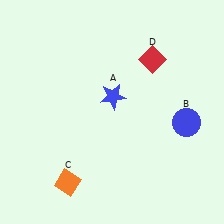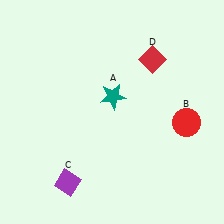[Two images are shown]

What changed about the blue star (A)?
In Image 1, A is blue. In Image 2, it changed to teal.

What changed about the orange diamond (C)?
In Image 1, C is orange. In Image 2, it changed to purple.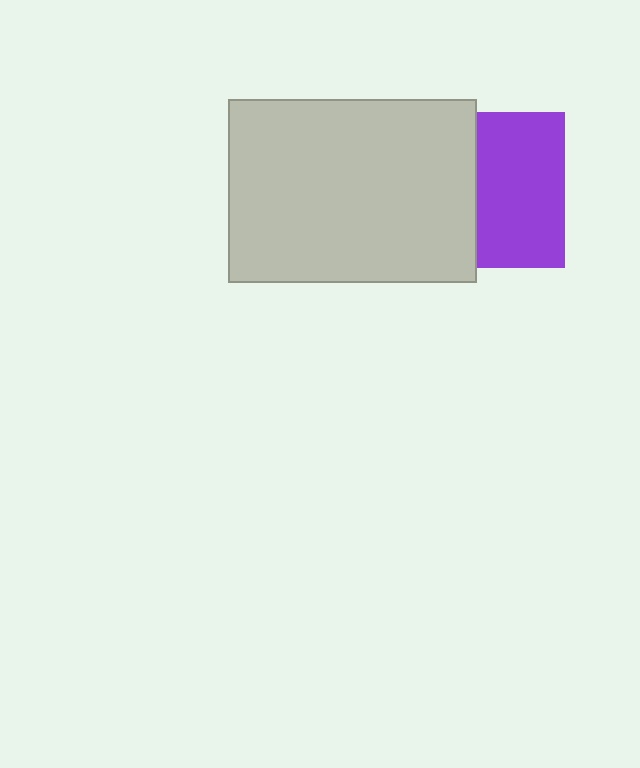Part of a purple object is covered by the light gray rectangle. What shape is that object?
It is a square.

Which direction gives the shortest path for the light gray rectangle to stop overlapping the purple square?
Moving left gives the shortest separation.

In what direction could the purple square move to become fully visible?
The purple square could move right. That would shift it out from behind the light gray rectangle entirely.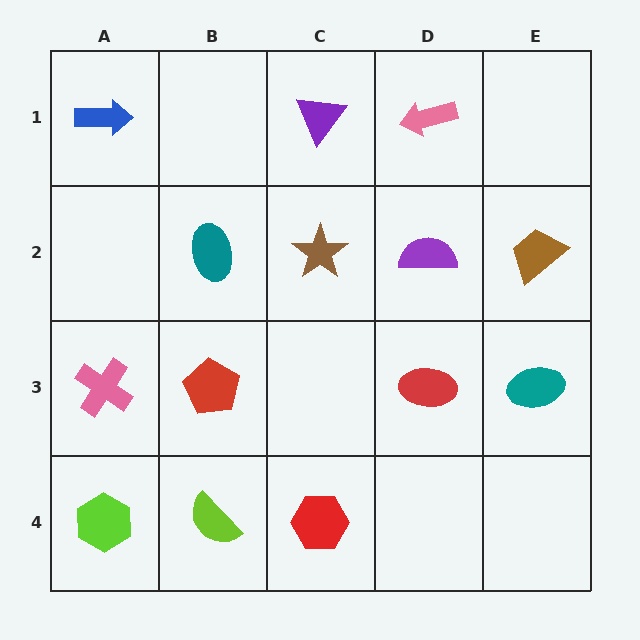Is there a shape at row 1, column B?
No, that cell is empty.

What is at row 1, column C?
A purple triangle.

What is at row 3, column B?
A red pentagon.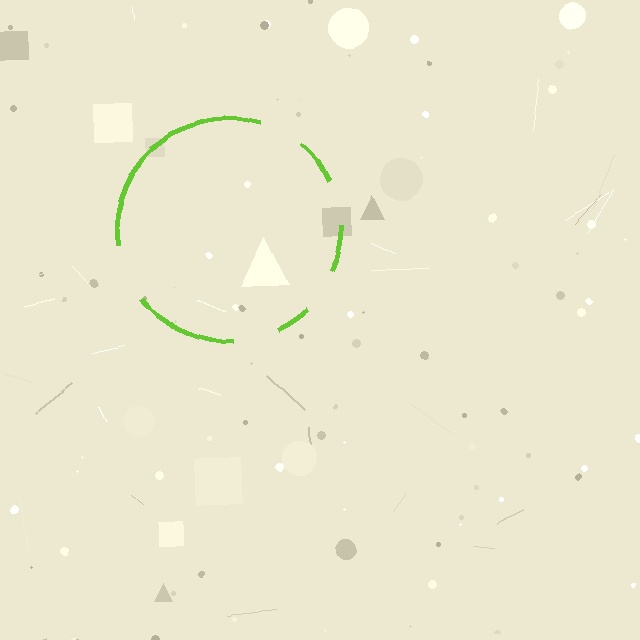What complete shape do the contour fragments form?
The contour fragments form a circle.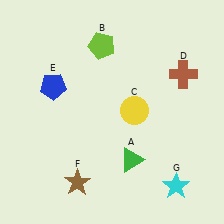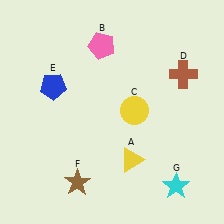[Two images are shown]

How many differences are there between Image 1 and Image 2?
There are 2 differences between the two images.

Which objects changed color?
A changed from green to yellow. B changed from lime to pink.